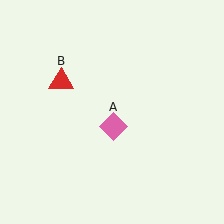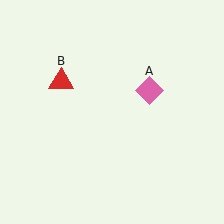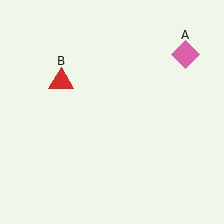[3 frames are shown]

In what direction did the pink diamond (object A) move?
The pink diamond (object A) moved up and to the right.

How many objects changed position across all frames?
1 object changed position: pink diamond (object A).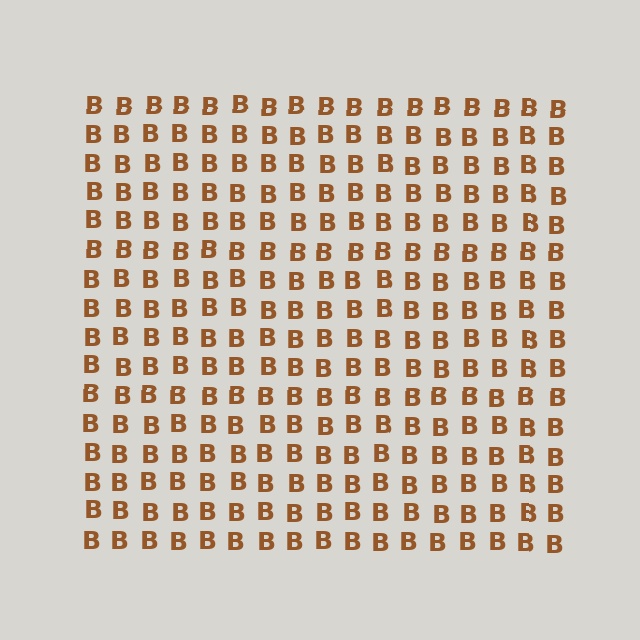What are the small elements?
The small elements are letter B's.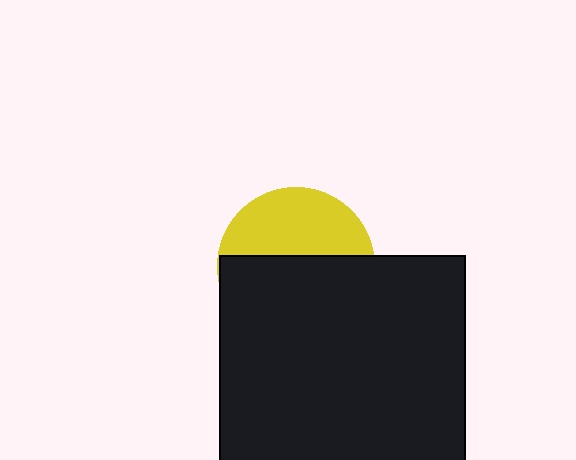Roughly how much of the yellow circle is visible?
A small part of it is visible (roughly 41%).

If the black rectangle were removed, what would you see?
You would see the complete yellow circle.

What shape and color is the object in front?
The object in front is a black rectangle.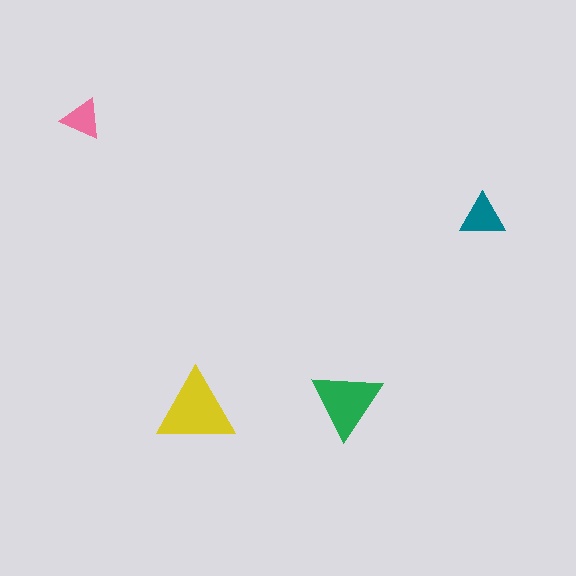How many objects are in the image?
There are 4 objects in the image.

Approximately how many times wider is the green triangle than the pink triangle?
About 1.5 times wider.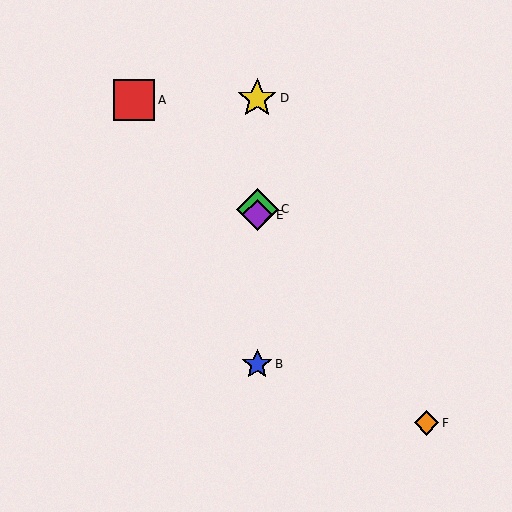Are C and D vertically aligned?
Yes, both are at x≈257.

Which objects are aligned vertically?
Objects B, C, D, E are aligned vertically.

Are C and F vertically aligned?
No, C is at x≈257 and F is at x≈427.